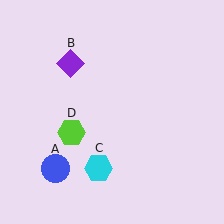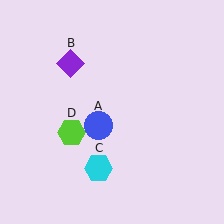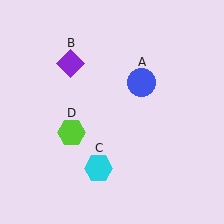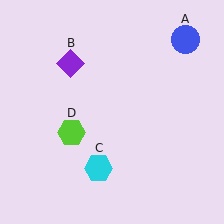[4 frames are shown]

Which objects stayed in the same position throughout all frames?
Purple diamond (object B) and cyan hexagon (object C) and lime hexagon (object D) remained stationary.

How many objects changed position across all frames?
1 object changed position: blue circle (object A).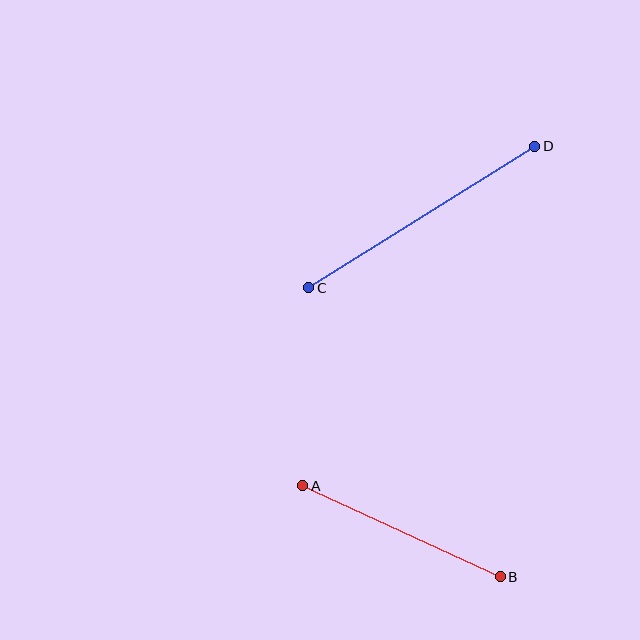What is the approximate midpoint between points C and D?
The midpoint is at approximately (422, 217) pixels.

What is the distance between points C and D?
The distance is approximately 267 pixels.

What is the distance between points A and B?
The distance is approximately 217 pixels.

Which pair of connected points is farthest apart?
Points C and D are farthest apart.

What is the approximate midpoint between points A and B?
The midpoint is at approximately (402, 531) pixels.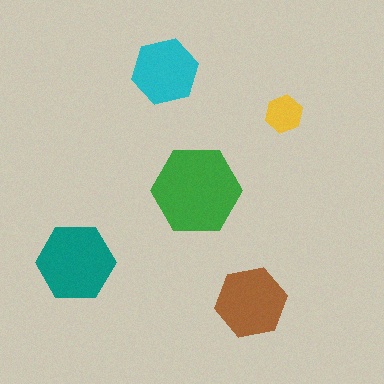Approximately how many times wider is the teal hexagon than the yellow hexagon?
About 2 times wider.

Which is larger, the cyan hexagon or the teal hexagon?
The teal one.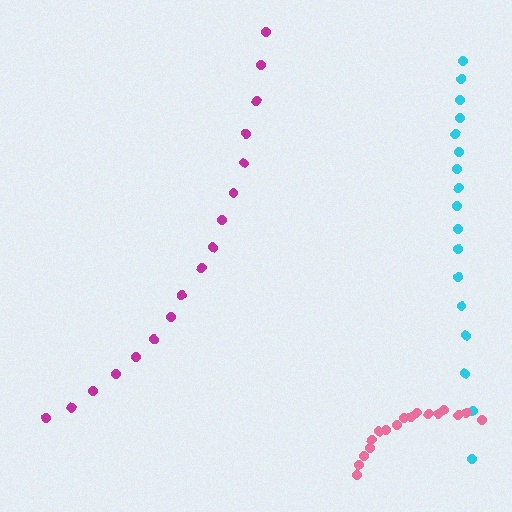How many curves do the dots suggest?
There are 3 distinct paths.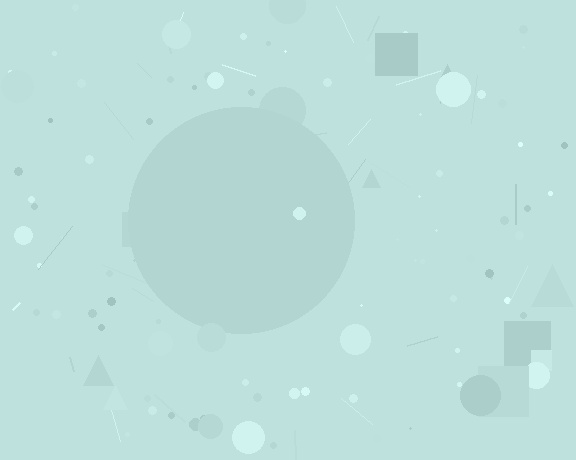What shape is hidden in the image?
A circle is hidden in the image.